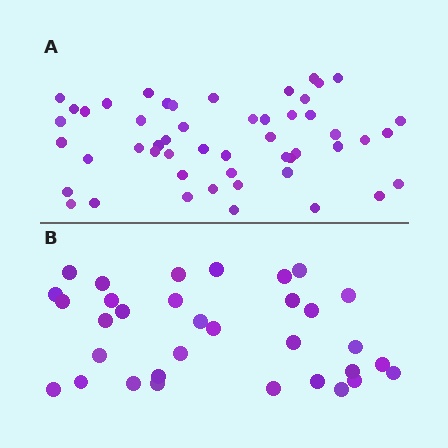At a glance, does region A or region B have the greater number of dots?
Region A (the top region) has more dots.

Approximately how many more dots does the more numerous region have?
Region A has approximately 20 more dots than region B.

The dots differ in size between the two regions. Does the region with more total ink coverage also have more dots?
No. Region B has more total ink coverage because its dots are larger, but region A actually contains more individual dots. Total area can be misleading — the number of items is what matters here.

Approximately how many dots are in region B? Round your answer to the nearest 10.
About 30 dots. (The exact count is 33, which rounds to 30.)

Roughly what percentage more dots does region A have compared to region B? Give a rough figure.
About 55% more.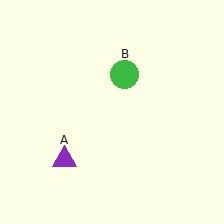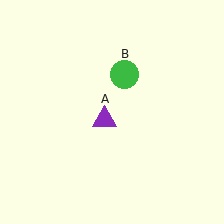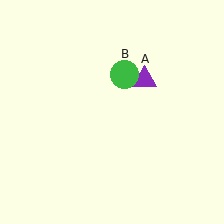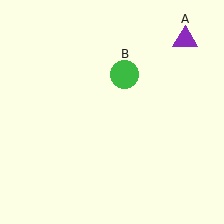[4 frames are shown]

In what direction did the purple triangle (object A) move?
The purple triangle (object A) moved up and to the right.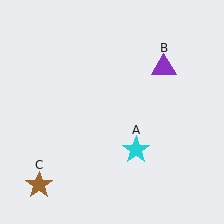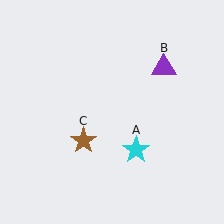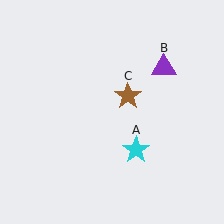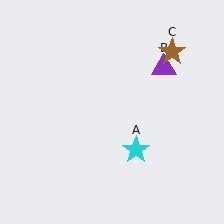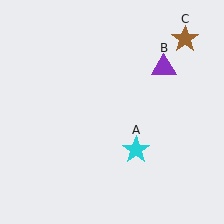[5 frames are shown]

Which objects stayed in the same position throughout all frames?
Cyan star (object A) and purple triangle (object B) remained stationary.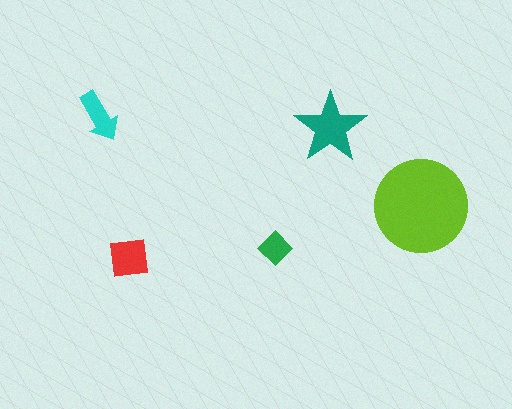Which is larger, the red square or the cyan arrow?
The red square.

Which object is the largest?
The lime circle.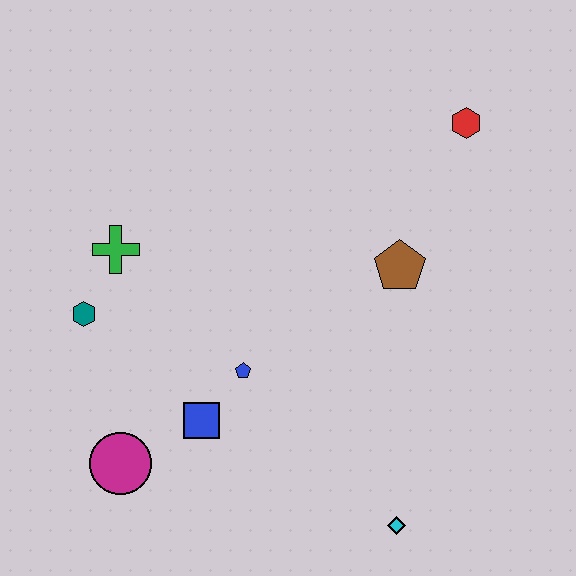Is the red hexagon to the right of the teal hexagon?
Yes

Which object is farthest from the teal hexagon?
The red hexagon is farthest from the teal hexagon.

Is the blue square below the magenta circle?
No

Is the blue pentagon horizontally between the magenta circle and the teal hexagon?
No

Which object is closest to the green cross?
The teal hexagon is closest to the green cross.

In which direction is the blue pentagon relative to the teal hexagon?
The blue pentagon is to the right of the teal hexagon.